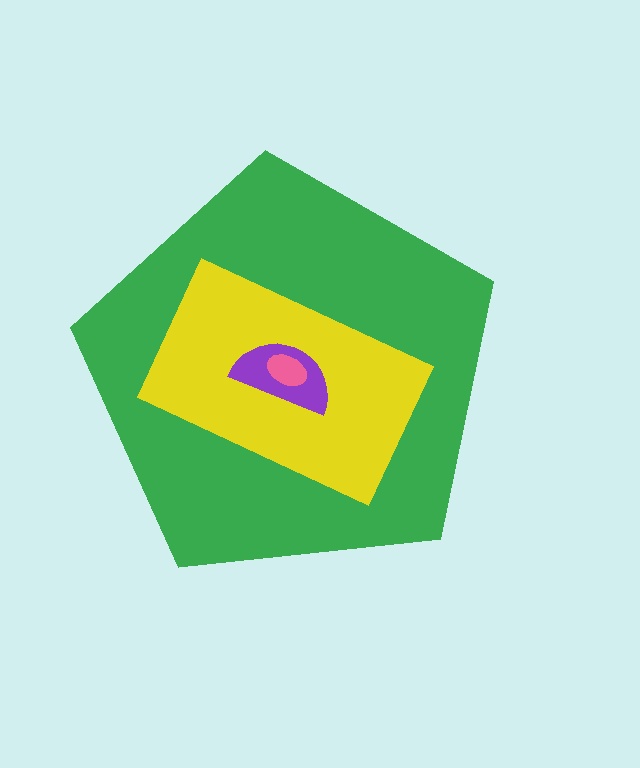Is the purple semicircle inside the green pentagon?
Yes.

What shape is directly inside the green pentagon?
The yellow rectangle.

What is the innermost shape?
The pink ellipse.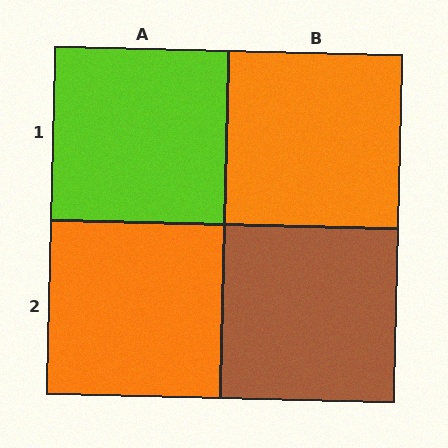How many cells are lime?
1 cell is lime.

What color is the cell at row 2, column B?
Brown.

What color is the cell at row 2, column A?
Orange.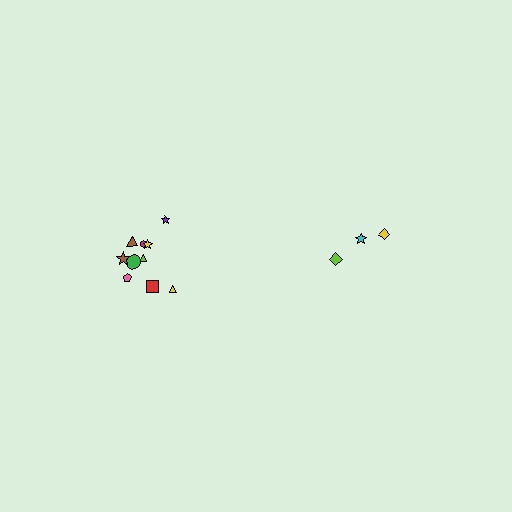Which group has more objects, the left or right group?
The left group.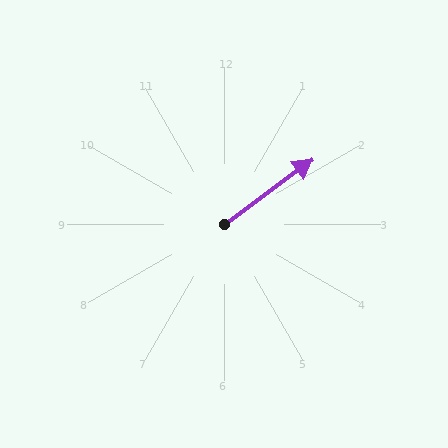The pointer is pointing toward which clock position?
Roughly 2 o'clock.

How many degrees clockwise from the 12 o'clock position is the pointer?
Approximately 54 degrees.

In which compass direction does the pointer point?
Northeast.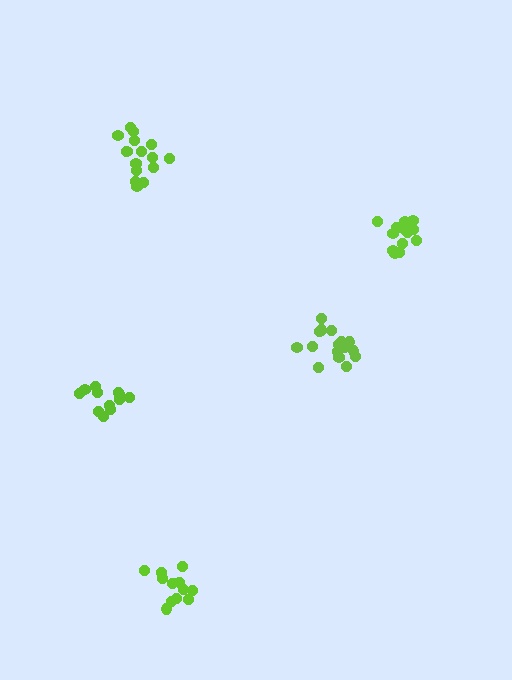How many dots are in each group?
Group 1: 16 dots, Group 2: 13 dots, Group 3: 17 dots, Group 4: 14 dots, Group 5: 12 dots (72 total).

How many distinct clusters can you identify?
There are 5 distinct clusters.